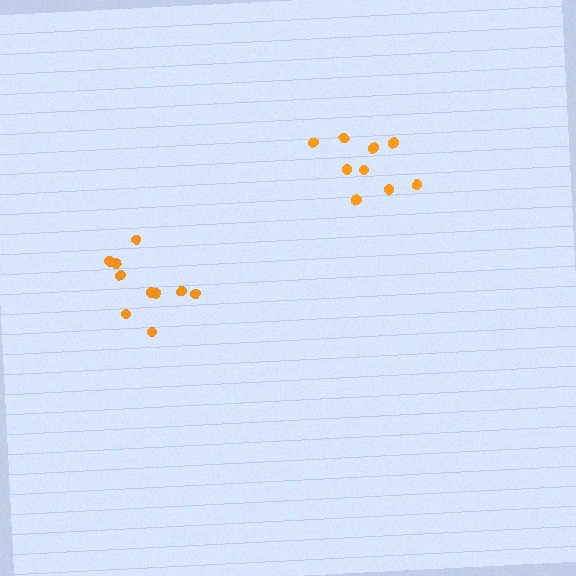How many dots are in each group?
Group 1: 10 dots, Group 2: 9 dots (19 total).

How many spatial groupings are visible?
There are 2 spatial groupings.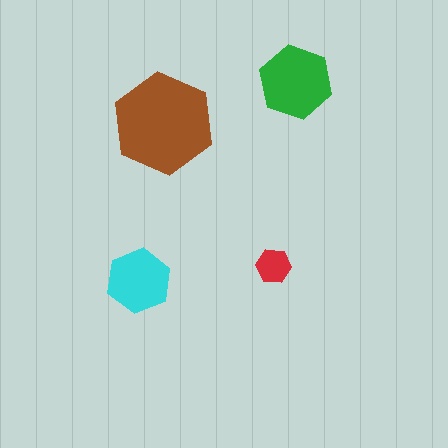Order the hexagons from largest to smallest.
the brown one, the green one, the cyan one, the red one.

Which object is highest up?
The green hexagon is topmost.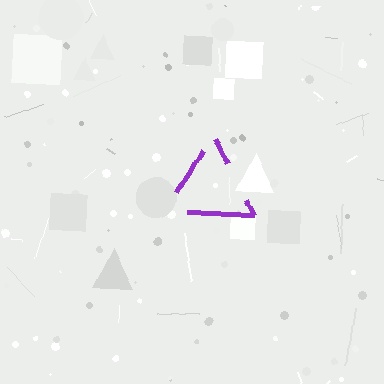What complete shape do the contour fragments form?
The contour fragments form a triangle.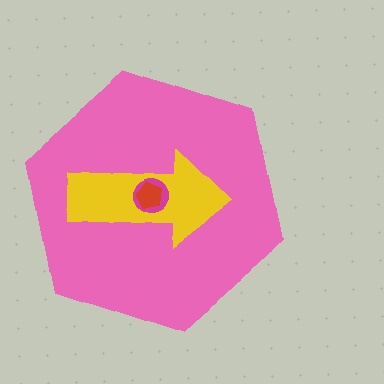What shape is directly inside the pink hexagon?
The yellow arrow.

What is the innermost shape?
The red pentagon.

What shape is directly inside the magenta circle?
The red pentagon.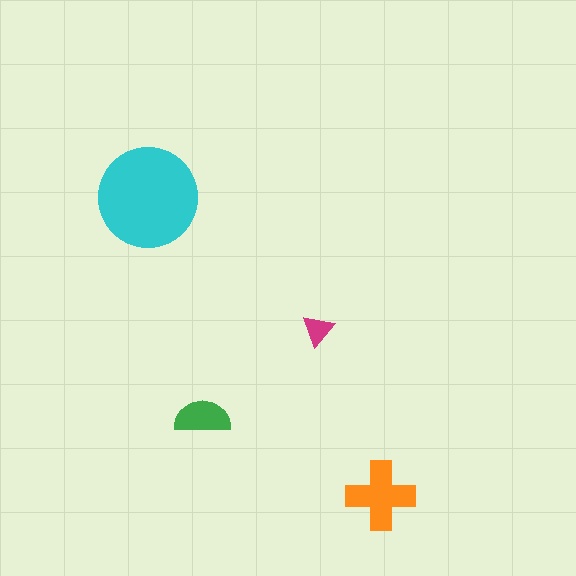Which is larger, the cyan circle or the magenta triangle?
The cyan circle.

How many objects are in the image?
There are 4 objects in the image.